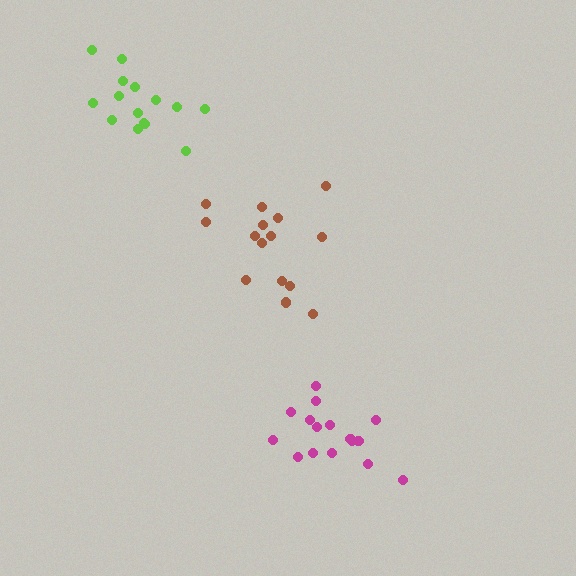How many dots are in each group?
Group 1: 15 dots, Group 2: 16 dots, Group 3: 15 dots (46 total).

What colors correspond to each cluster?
The clusters are colored: lime, magenta, brown.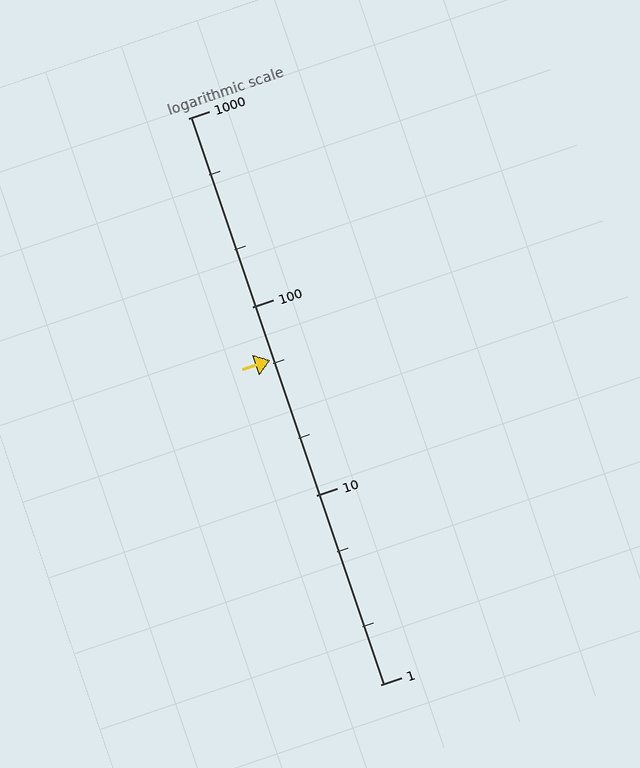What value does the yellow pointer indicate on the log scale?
The pointer indicates approximately 52.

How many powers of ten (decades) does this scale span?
The scale spans 3 decades, from 1 to 1000.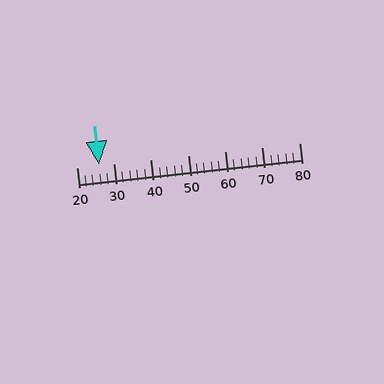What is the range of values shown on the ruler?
The ruler shows values from 20 to 80.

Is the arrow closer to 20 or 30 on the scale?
The arrow is closer to 30.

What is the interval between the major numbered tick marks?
The major tick marks are spaced 10 units apart.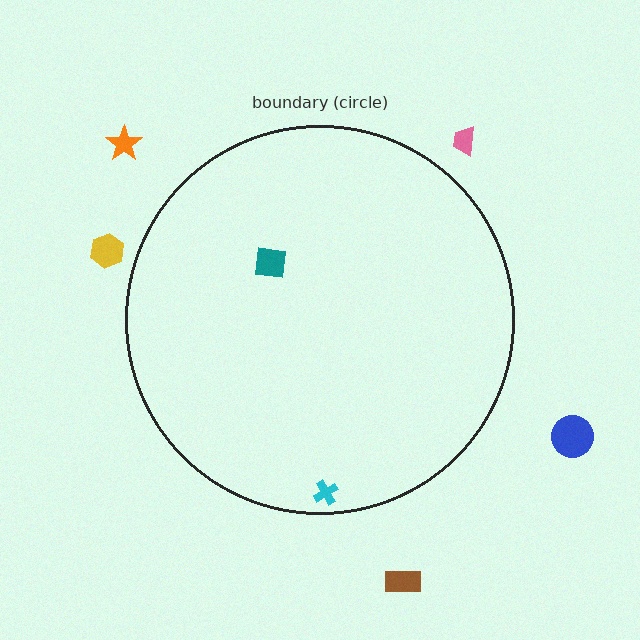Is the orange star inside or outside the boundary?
Outside.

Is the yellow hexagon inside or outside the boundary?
Outside.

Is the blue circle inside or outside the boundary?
Outside.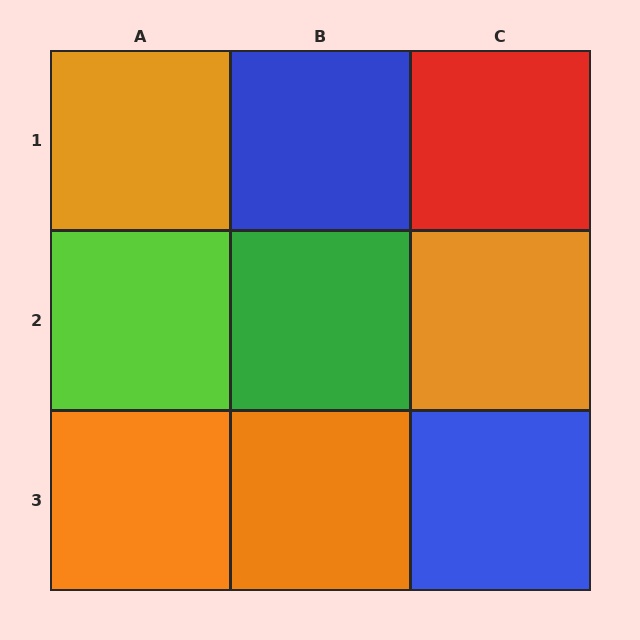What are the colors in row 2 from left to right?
Lime, green, orange.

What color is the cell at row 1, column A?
Orange.